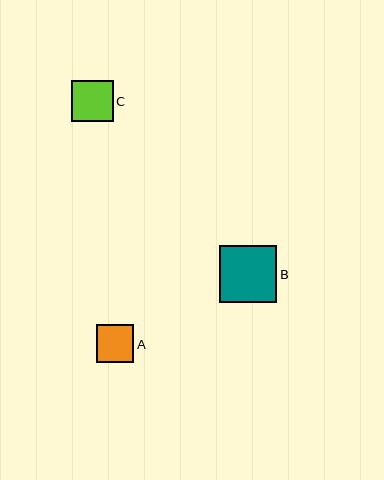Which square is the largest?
Square B is the largest with a size of approximately 57 pixels.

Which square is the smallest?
Square A is the smallest with a size of approximately 38 pixels.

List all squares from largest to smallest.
From largest to smallest: B, C, A.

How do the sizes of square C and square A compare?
Square C and square A are approximately the same size.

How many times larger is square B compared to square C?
Square B is approximately 1.4 times the size of square C.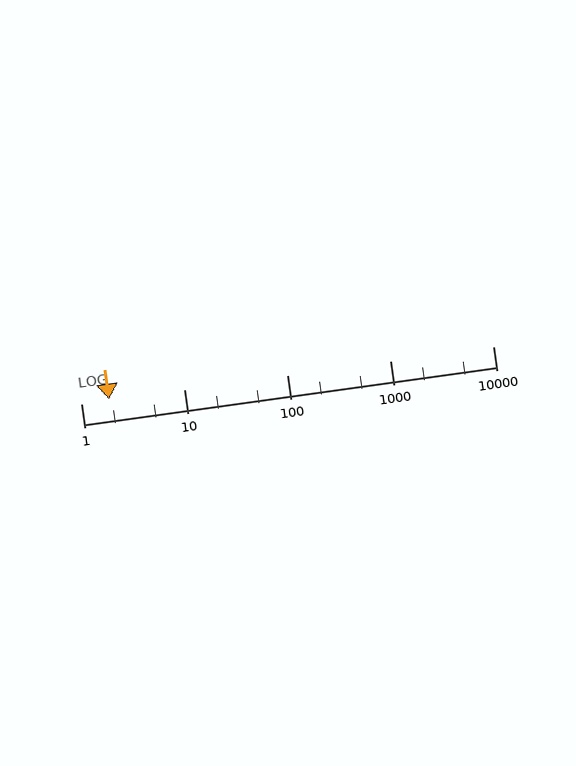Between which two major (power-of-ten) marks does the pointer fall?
The pointer is between 1 and 10.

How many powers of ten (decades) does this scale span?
The scale spans 4 decades, from 1 to 10000.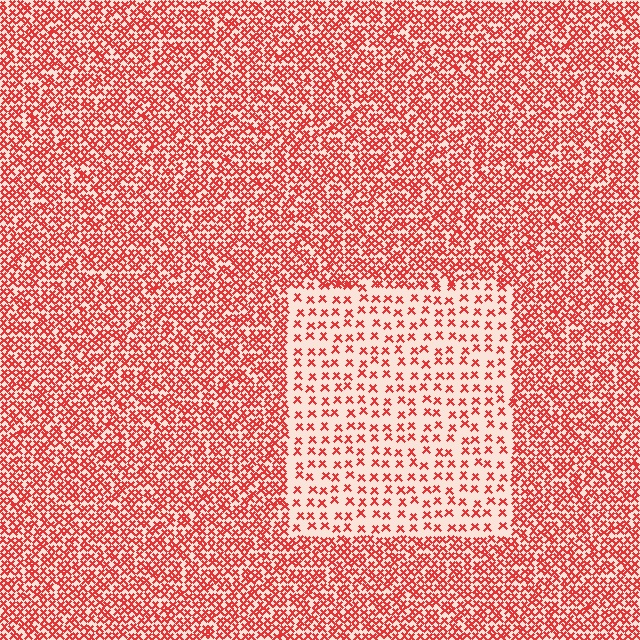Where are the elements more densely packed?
The elements are more densely packed outside the rectangle boundary.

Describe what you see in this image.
The image contains small red elements arranged at two different densities. A rectangle-shaped region is visible where the elements are less densely packed than the surrounding area.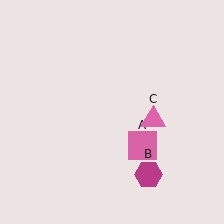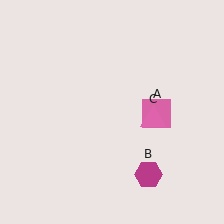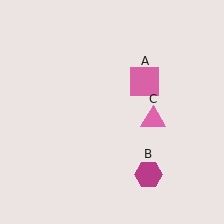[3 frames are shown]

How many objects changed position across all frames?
1 object changed position: pink square (object A).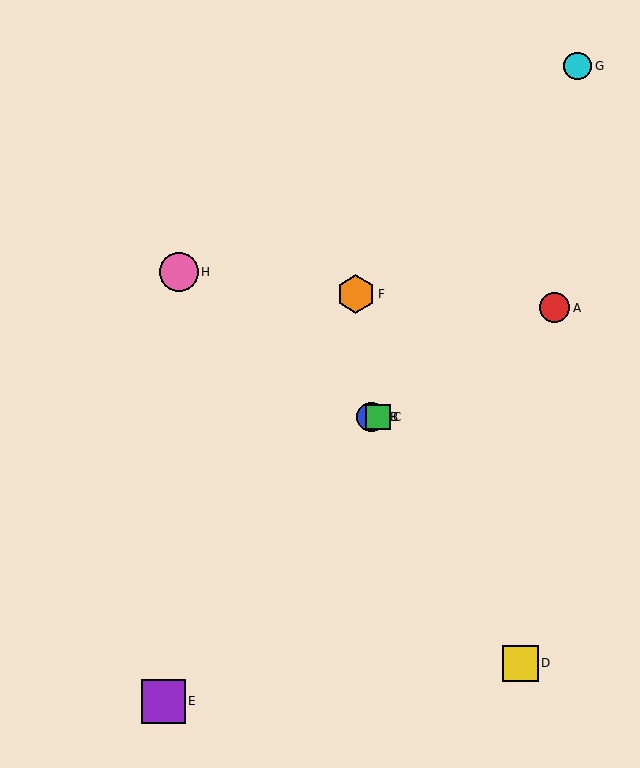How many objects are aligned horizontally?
2 objects (B, C) are aligned horizontally.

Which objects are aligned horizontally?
Objects B, C are aligned horizontally.